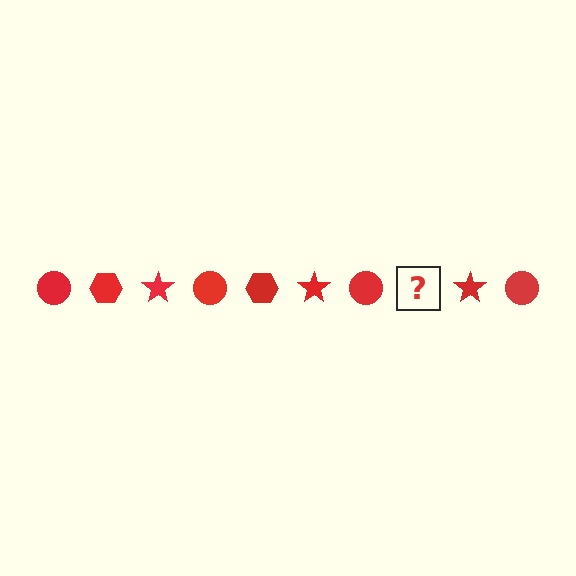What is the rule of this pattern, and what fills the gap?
The rule is that the pattern cycles through circle, hexagon, star shapes in red. The gap should be filled with a red hexagon.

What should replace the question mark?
The question mark should be replaced with a red hexagon.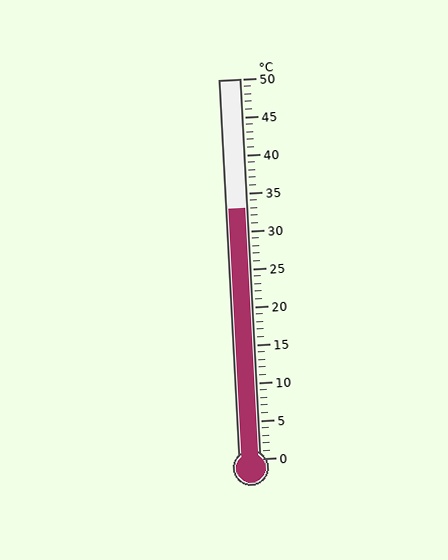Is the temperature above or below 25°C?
The temperature is above 25°C.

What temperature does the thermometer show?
The thermometer shows approximately 33°C.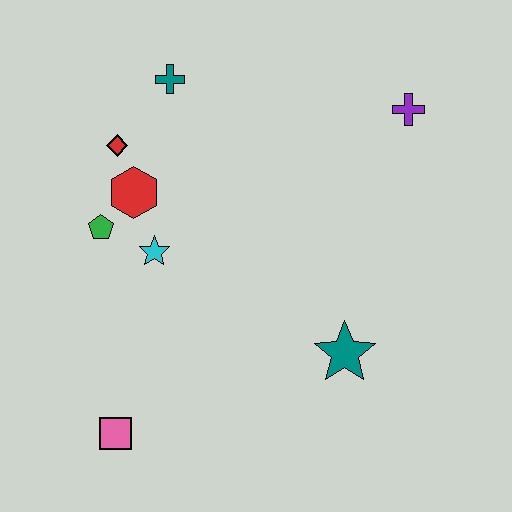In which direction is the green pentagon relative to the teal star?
The green pentagon is to the left of the teal star.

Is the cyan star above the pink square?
Yes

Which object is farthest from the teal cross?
The pink square is farthest from the teal cross.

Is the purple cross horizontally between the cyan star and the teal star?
No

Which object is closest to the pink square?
The cyan star is closest to the pink square.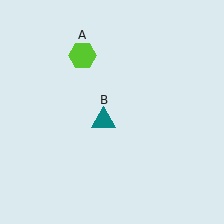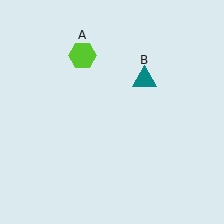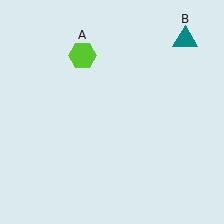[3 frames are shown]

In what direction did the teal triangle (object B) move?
The teal triangle (object B) moved up and to the right.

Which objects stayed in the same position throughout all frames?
Lime hexagon (object A) remained stationary.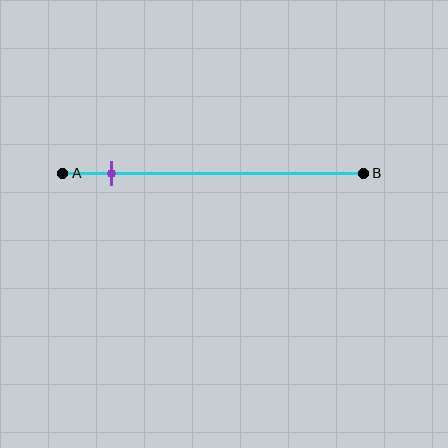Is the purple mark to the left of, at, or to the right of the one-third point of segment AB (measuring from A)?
The purple mark is to the left of the one-third point of segment AB.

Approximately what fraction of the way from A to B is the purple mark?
The purple mark is approximately 15% of the way from A to B.